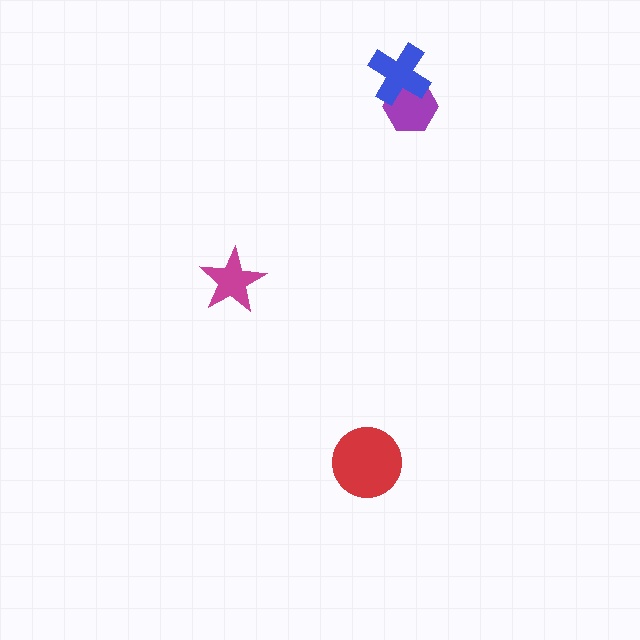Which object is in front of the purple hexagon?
The blue cross is in front of the purple hexagon.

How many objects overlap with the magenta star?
0 objects overlap with the magenta star.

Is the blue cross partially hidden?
No, no other shape covers it.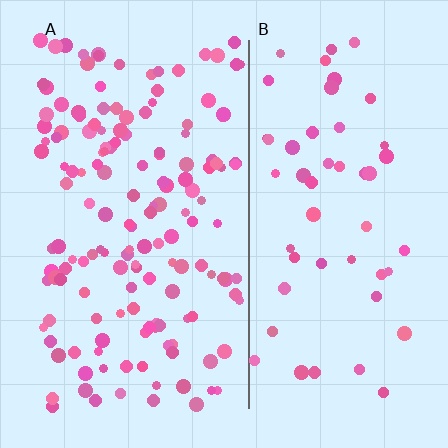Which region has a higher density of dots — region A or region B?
A (the left).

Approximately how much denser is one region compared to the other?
Approximately 2.9× — region A over region B.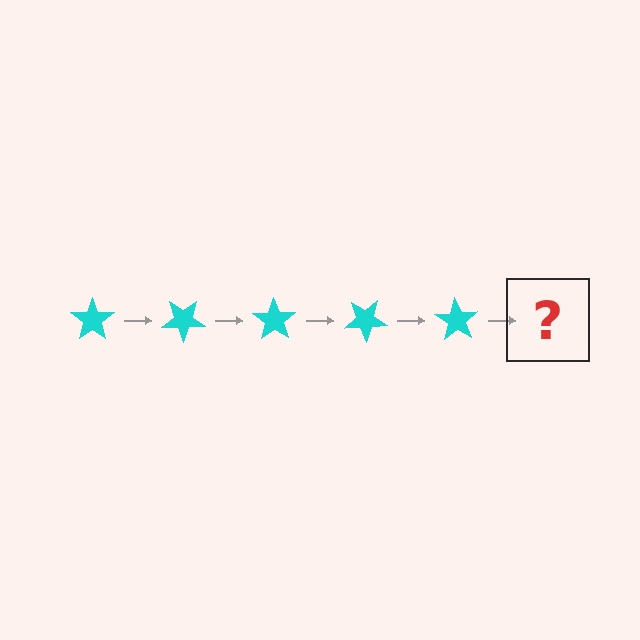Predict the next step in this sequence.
The next step is a cyan star rotated 175 degrees.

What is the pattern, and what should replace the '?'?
The pattern is that the star rotates 35 degrees each step. The '?' should be a cyan star rotated 175 degrees.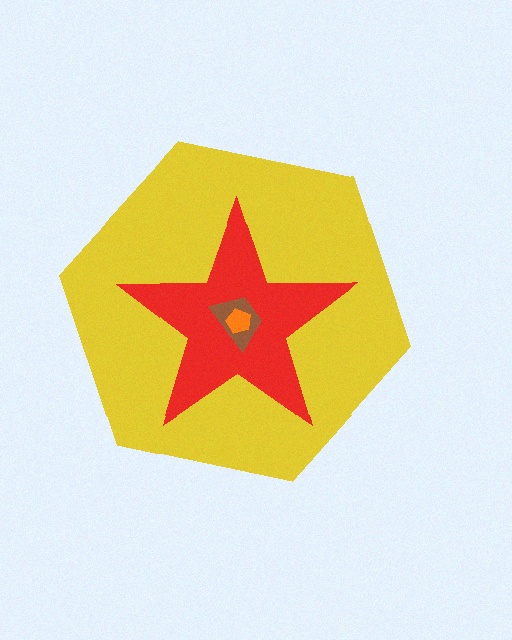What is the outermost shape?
The yellow hexagon.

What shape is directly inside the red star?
The brown trapezoid.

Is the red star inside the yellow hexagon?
Yes.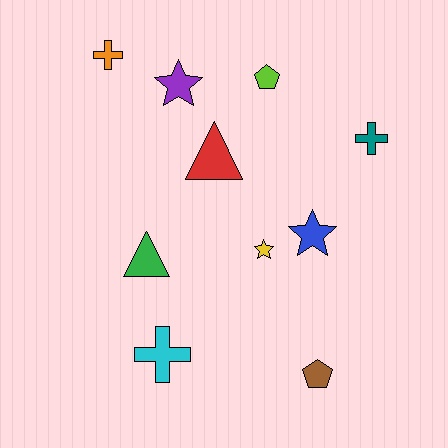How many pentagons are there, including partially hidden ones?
There are 2 pentagons.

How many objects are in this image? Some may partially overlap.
There are 10 objects.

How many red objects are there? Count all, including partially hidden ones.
There is 1 red object.